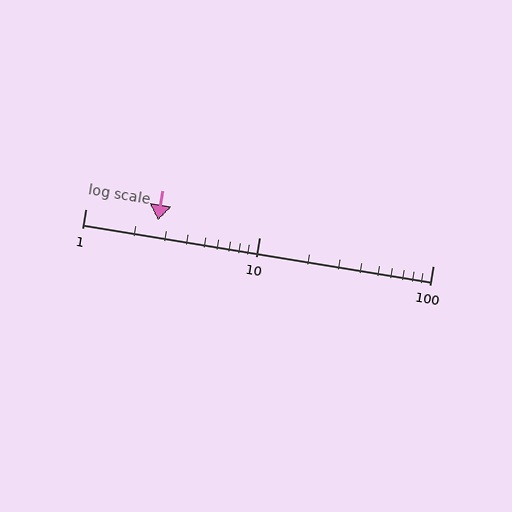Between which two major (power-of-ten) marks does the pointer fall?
The pointer is between 1 and 10.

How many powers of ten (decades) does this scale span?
The scale spans 2 decades, from 1 to 100.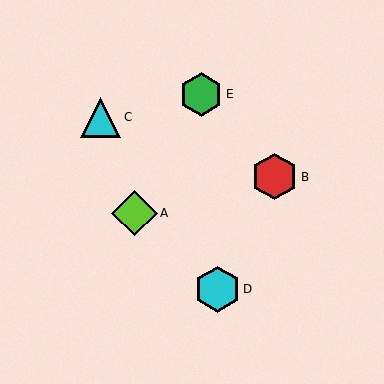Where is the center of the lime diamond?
The center of the lime diamond is at (134, 213).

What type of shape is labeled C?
Shape C is a cyan triangle.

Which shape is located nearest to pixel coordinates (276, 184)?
The red hexagon (labeled B) at (275, 177) is nearest to that location.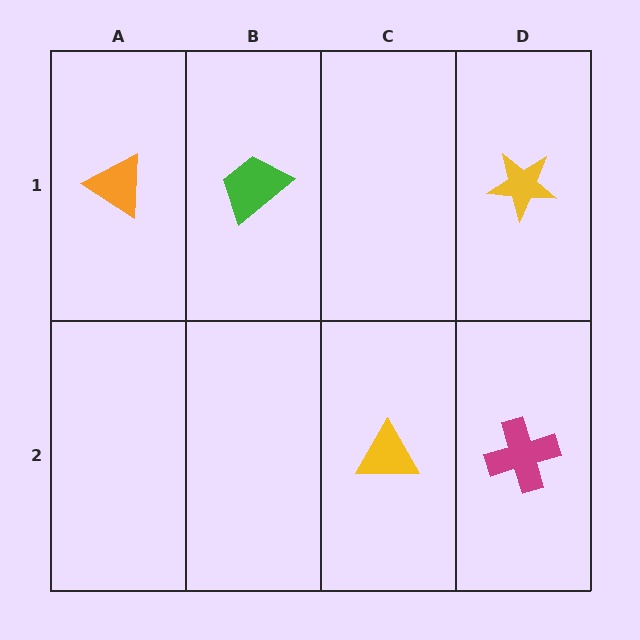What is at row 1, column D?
A yellow star.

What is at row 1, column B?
A green trapezoid.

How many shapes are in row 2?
2 shapes.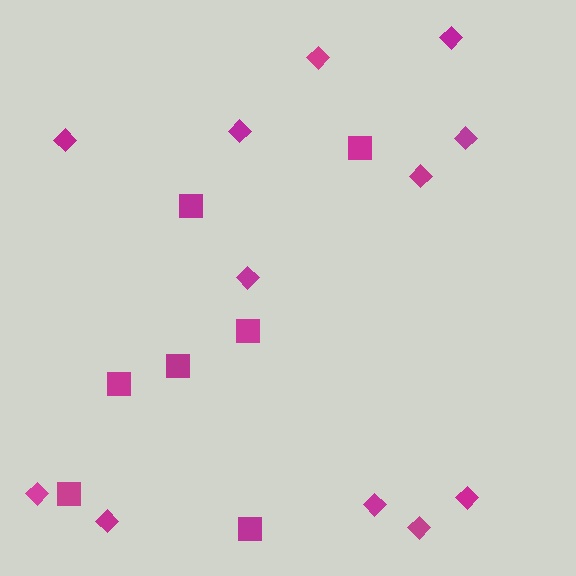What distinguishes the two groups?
There are 2 groups: one group of squares (7) and one group of diamonds (12).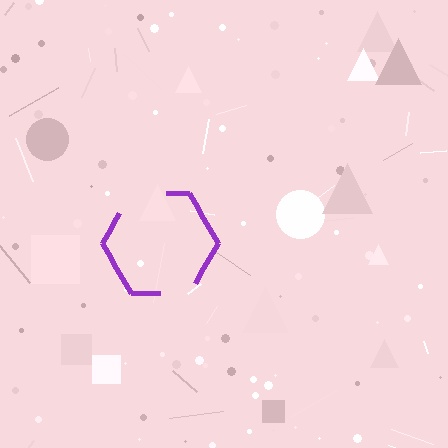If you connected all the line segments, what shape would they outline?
They would outline a hexagon.